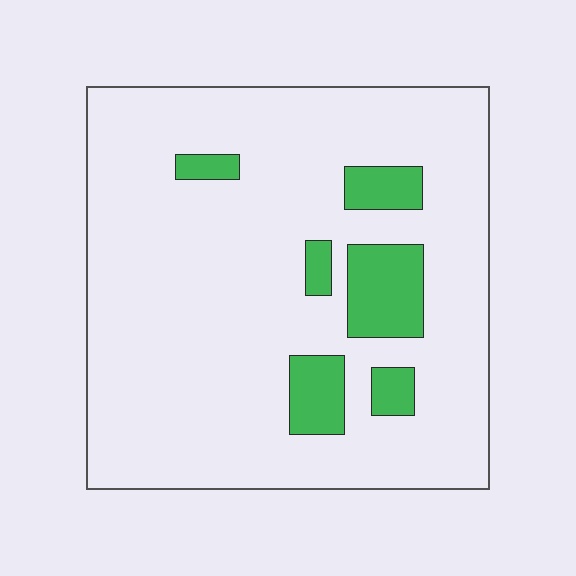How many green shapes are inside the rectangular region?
6.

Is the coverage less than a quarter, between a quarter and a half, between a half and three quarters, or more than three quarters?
Less than a quarter.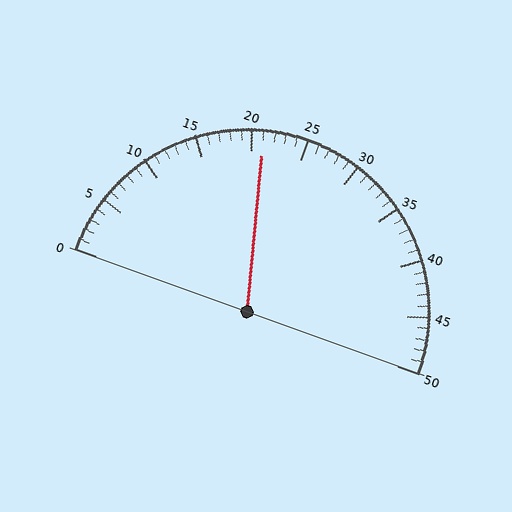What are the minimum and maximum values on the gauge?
The gauge ranges from 0 to 50.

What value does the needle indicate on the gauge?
The needle indicates approximately 21.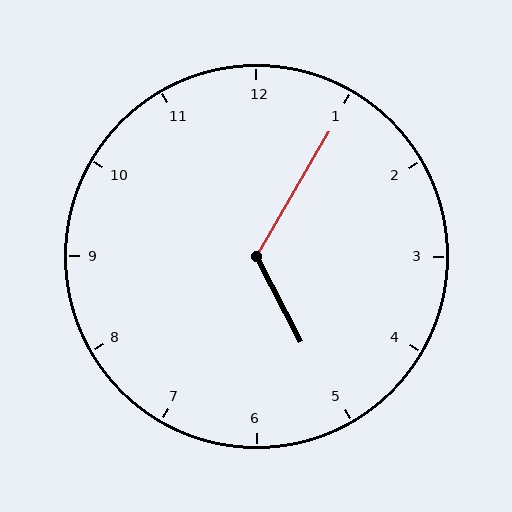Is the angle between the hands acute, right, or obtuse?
It is obtuse.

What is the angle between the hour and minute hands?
Approximately 122 degrees.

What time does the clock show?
5:05.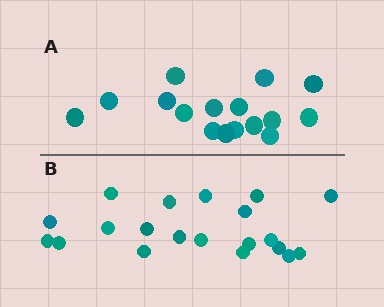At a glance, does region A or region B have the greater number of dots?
Region B (the bottom region) has more dots.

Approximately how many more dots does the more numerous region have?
Region B has about 4 more dots than region A.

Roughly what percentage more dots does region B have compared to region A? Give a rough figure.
About 25% more.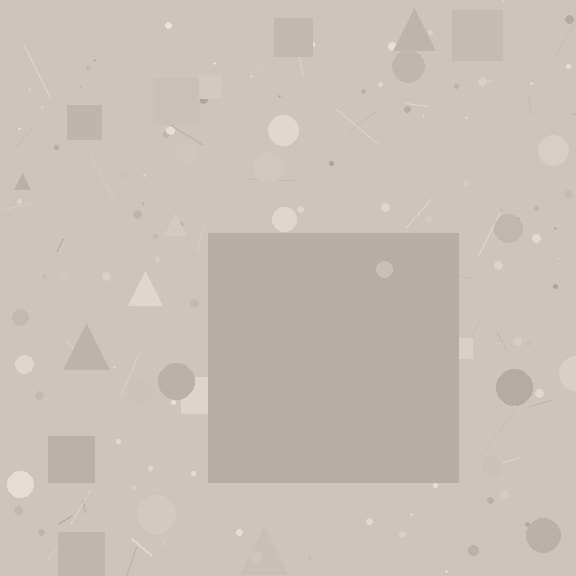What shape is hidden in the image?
A square is hidden in the image.